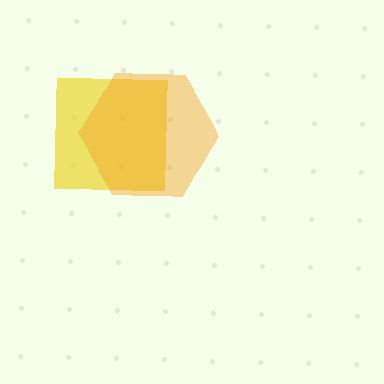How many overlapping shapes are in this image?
There are 2 overlapping shapes in the image.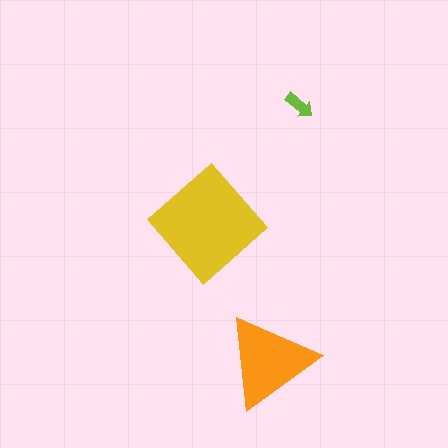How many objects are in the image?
There are 3 objects in the image.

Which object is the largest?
The yellow diamond.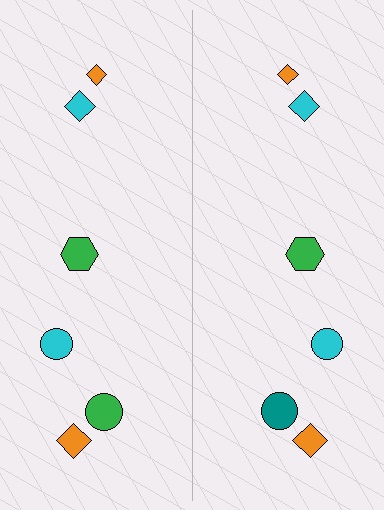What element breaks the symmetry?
The teal circle on the right side breaks the symmetry — its mirror counterpart is green.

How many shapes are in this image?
There are 12 shapes in this image.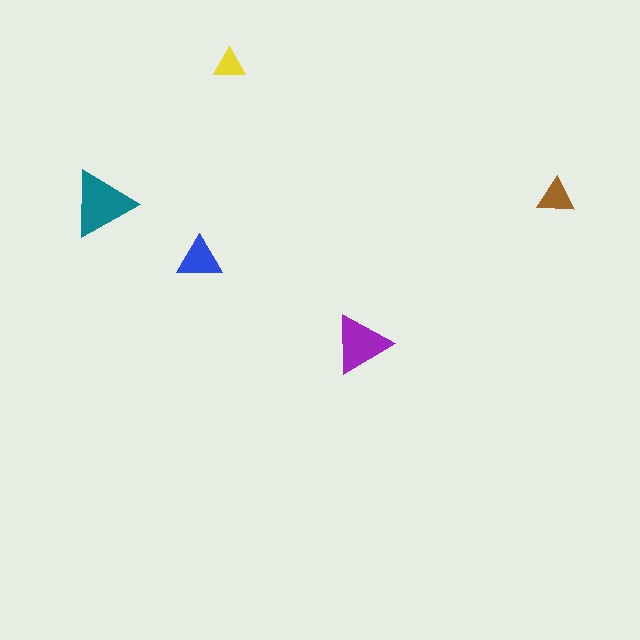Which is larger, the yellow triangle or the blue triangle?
The blue one.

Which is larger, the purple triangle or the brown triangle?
The purple one.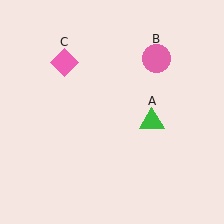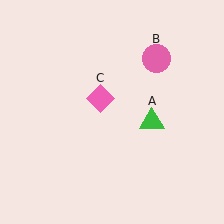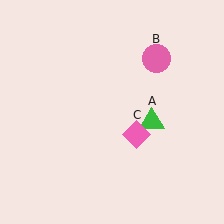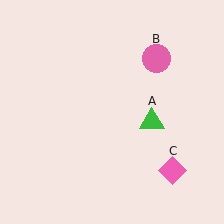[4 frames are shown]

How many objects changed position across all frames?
1 object changed position: pink diamond (object C).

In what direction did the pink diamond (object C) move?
The pink diamond (object C) moved down and to the right.